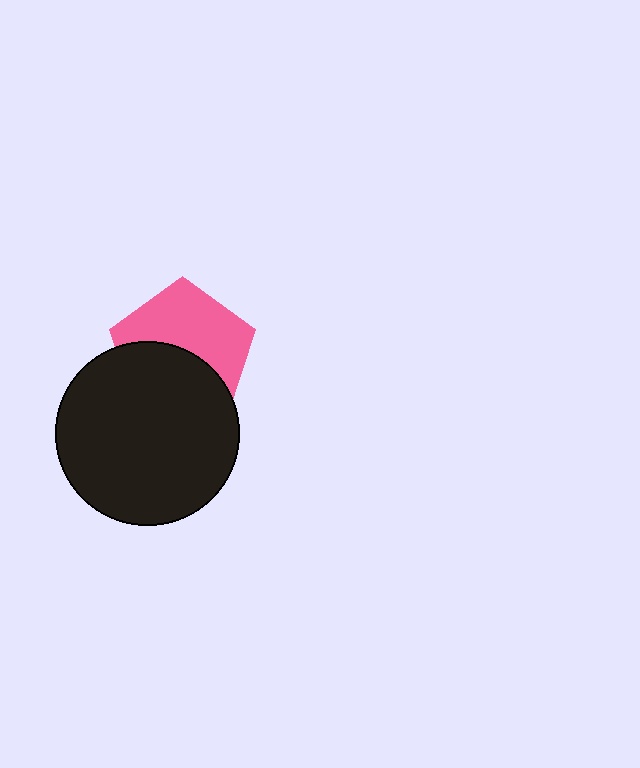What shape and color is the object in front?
The object in front is a black circle.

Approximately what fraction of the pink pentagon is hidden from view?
Roughly 47% of the pink pentagon is hidden behind the black circle.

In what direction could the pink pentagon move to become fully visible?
The pink pentagon could move up. That would shift it out from behind the black circle entirely.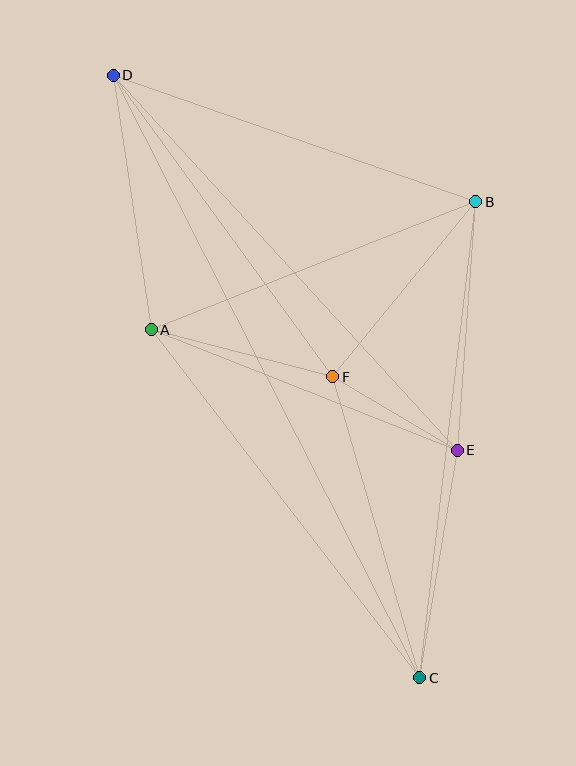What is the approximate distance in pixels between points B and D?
The distance between B and D is approximately 384 pixels.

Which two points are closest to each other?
Points E and F are closest to each other.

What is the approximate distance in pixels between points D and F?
The distance between D and F is approximately 373 pixels.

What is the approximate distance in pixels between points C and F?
The distance between C and F is approximately 314 pixels.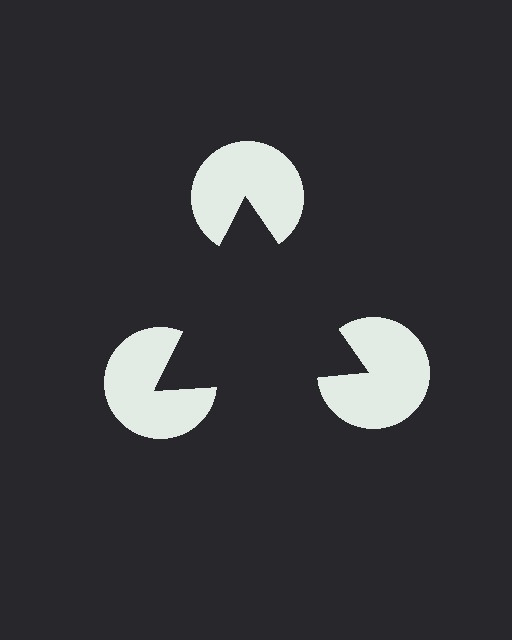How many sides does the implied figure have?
3 sides.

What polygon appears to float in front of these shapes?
An illusory triangle — its edges are inferred from the aligned wedge cuts in the pac-man discs, not physically drawn.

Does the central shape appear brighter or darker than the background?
It typically appears slightly darker than the background, even though no actual brightness change is drawn.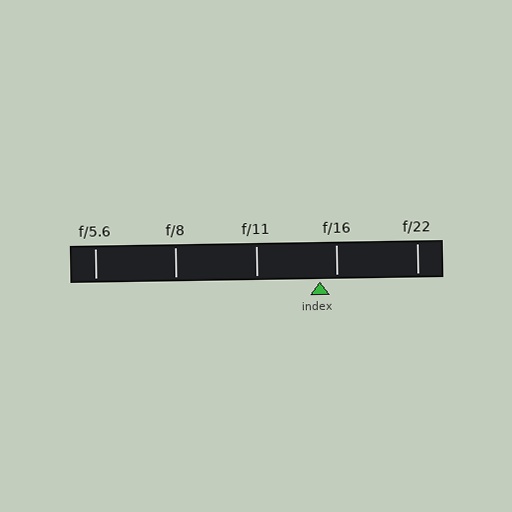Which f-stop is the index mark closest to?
The index mark is closest to f/16.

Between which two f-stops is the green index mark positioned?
The index mark is between f/11 and f/16.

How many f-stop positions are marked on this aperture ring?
There are 5 f-stop positions marked.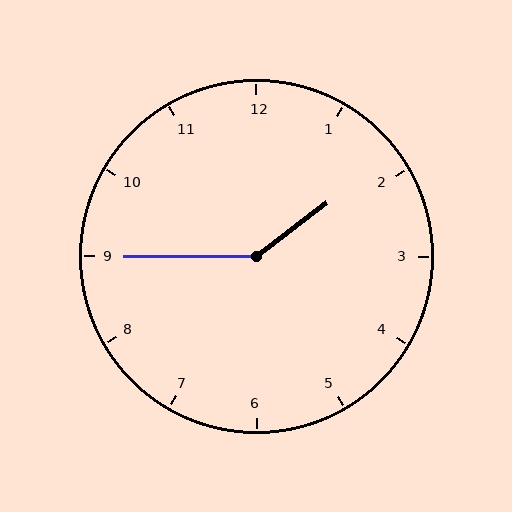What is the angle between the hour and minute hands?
Approximately 142 degrees.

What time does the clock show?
1:45.